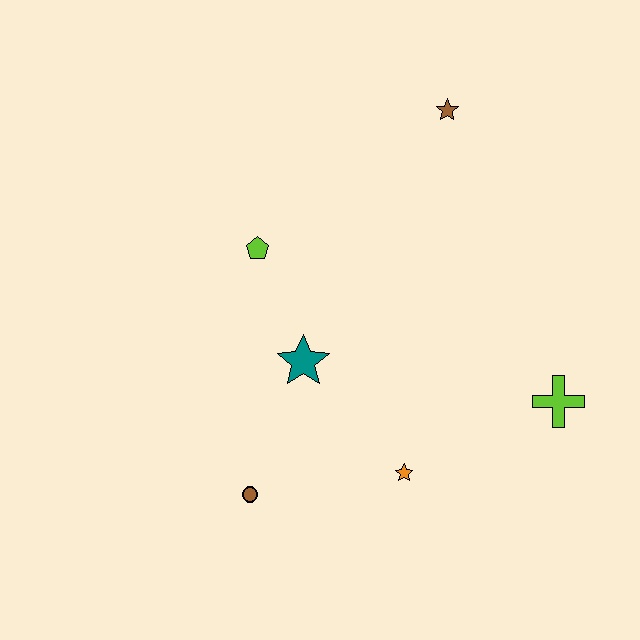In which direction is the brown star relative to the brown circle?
The brown star is above the brown circle.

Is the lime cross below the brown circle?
No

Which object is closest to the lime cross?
The orange star is closest to the lime cross.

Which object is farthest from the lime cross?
The lime pentagon is farthest from the lime cross.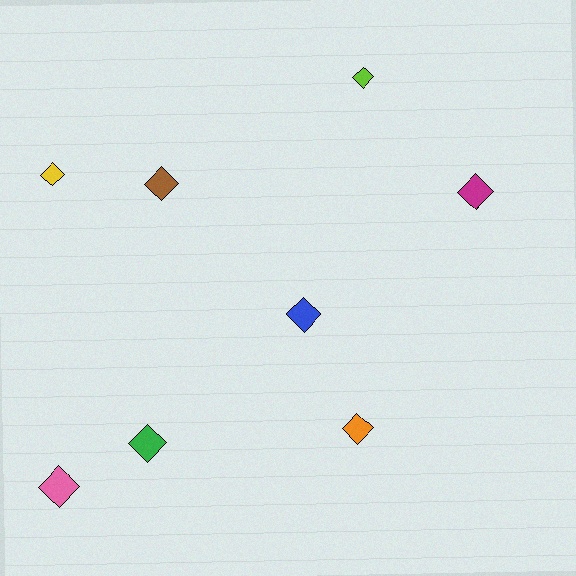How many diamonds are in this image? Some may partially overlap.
There are 8 diamonds.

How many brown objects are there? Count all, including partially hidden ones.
There is 1 brown object.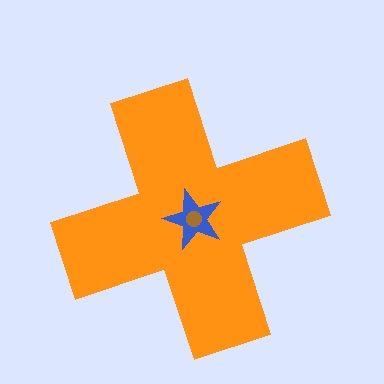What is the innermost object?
The brown circle.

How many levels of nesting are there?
3.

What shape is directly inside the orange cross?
The blue star.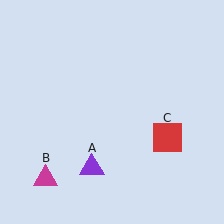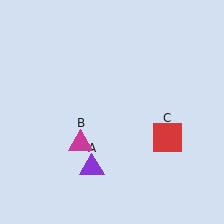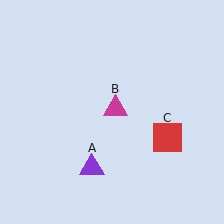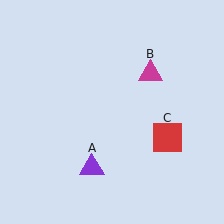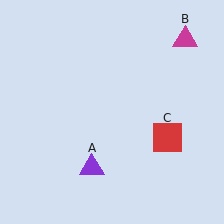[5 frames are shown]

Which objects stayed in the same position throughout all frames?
Purple triangle (object A) and red square (object C) remained stationary.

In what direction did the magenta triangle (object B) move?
The magenta triangle (object B) moved up and to the right.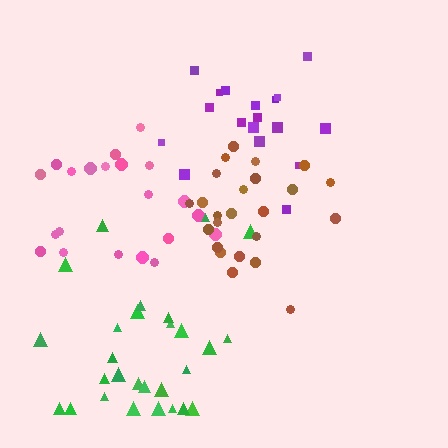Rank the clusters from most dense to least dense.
brown, pink, purple, green.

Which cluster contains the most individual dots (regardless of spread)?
Green (29).